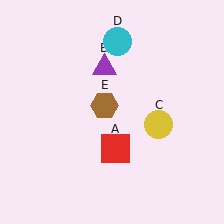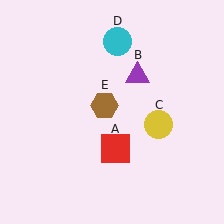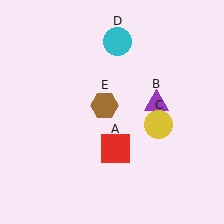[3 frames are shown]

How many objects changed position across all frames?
1 object changed position: purple triangle (object B).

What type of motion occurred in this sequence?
The purple triangle (object B) rotated clockwise around the center of the scene.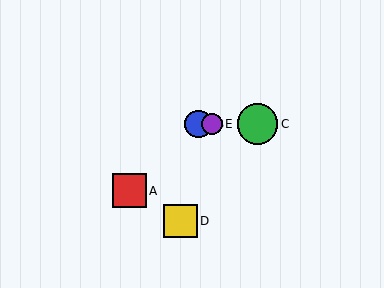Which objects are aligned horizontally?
Objects B, C, E are aligned horizontally.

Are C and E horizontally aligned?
Yes, both are at y≈124.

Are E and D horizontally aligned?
No, E is at y≈124 and D is at y≈221.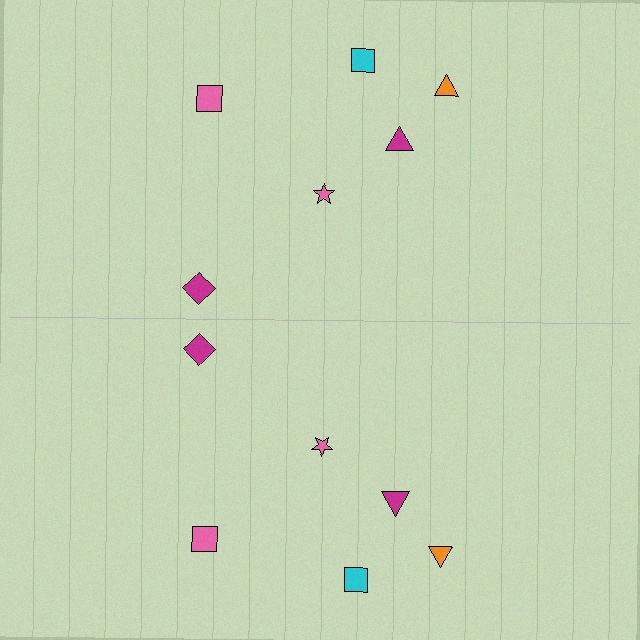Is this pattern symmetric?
Yes, this pattern has bilateral (reflection) symmetry.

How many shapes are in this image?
There are 12 shapes in this image.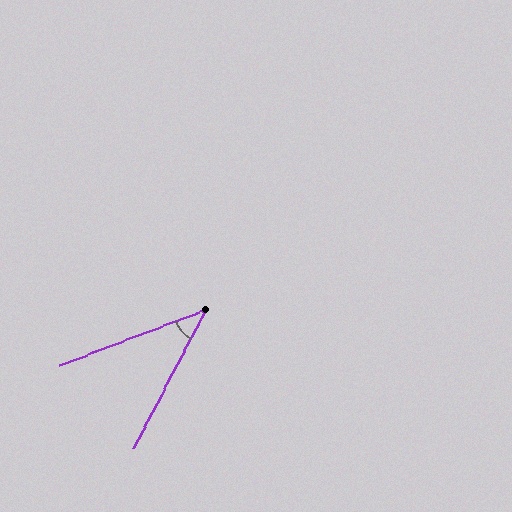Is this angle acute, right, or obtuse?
It is acute.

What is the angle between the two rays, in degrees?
Approximately 42 degrees.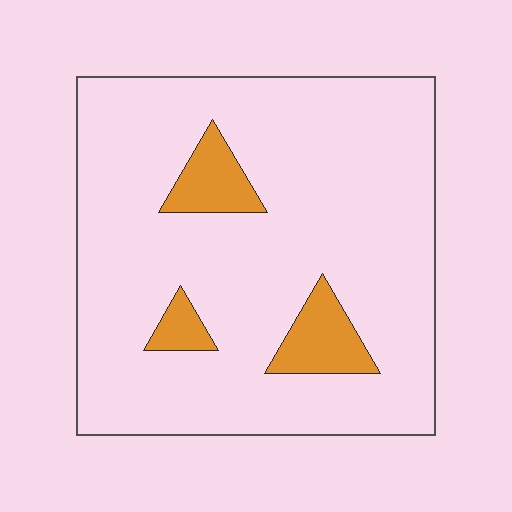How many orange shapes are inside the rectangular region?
3.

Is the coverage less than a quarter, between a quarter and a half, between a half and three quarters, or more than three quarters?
Less than a quarter.